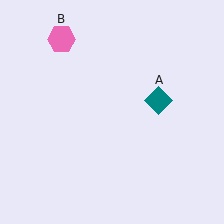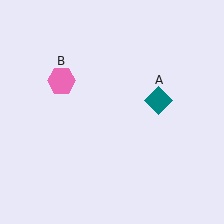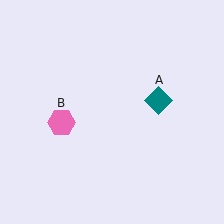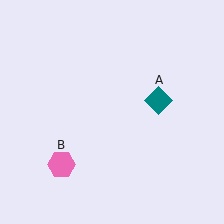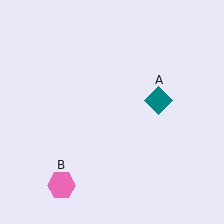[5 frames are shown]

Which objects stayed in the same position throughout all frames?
Teal diamond (object A) remained stationary.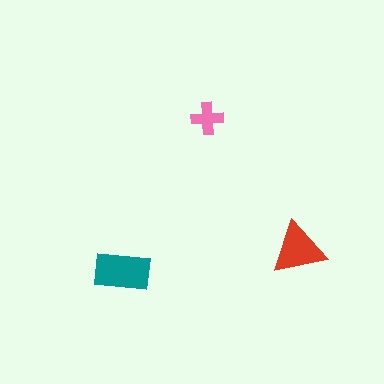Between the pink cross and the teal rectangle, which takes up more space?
The teal rectangle.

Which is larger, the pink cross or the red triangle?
The red triangle.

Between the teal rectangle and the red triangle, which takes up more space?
The teal rectangle.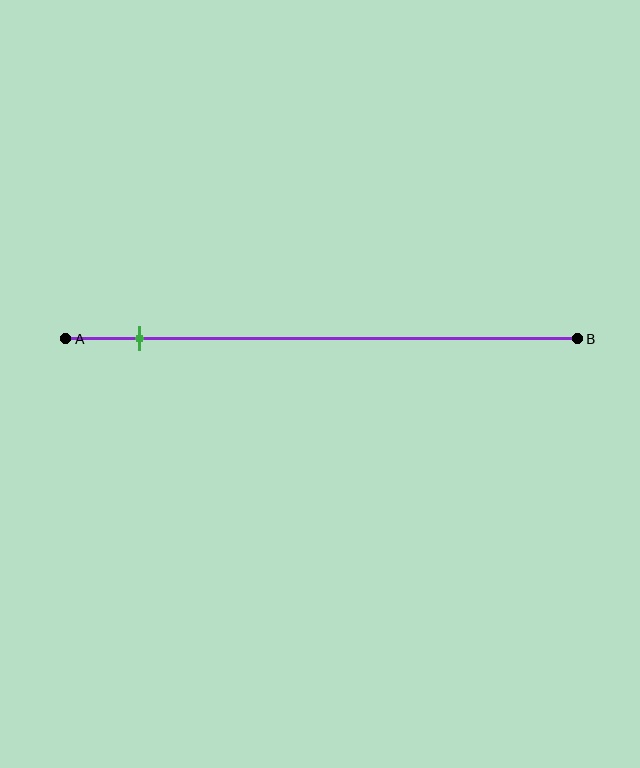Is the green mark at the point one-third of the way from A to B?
No, the mark is at about 15% from A, not at the 33% one-third point.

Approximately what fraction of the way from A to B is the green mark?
The green mark is approximately 15% of the way from A to B.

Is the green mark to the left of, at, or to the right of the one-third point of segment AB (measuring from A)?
The green mark is to the left of the one-third point of segment AB.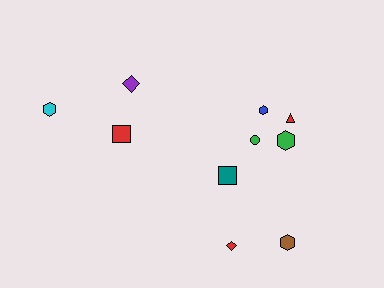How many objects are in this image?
There are 10 objects.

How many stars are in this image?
There are no stars.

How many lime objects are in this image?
There are no lime objects.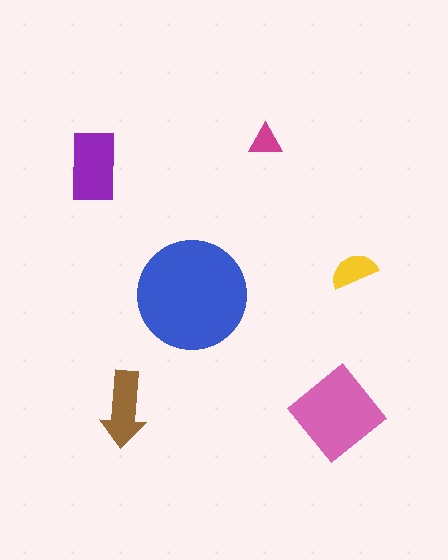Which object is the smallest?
The magenta triangle.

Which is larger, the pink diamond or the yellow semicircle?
The pink diamond.